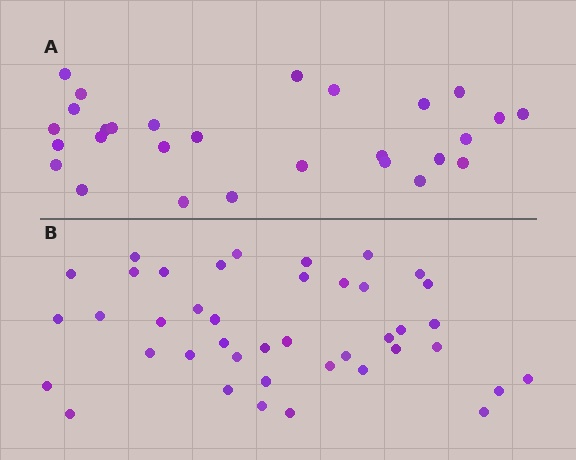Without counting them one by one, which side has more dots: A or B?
Region B (the bottom region) has more dots.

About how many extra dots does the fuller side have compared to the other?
Region B has approximately 15 more dots than region A.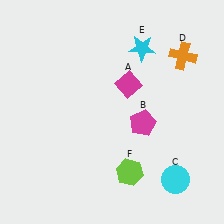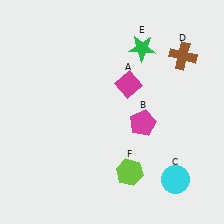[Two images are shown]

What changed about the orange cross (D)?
In Image 1, D is orange. In Image 2, it changed to brown.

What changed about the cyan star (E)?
In Image 1, E is cyan. In Image 2, it changed to green.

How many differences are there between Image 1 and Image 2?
There are 2 differences between the two images.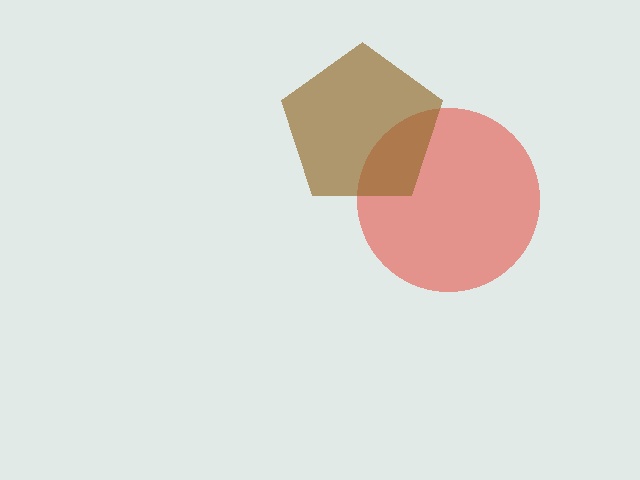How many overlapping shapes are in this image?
There are 2 overlapping shapes in the image.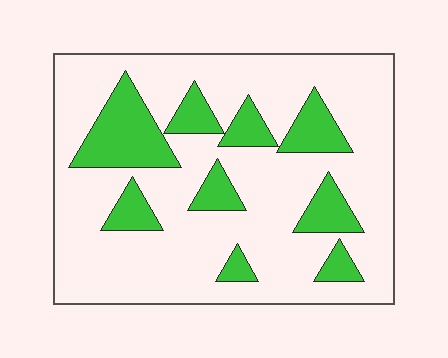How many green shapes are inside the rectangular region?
9.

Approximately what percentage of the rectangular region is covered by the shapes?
Approximately 20%.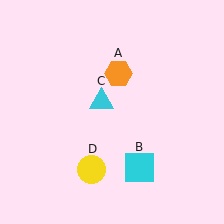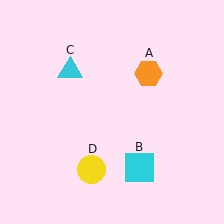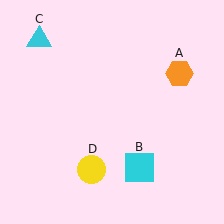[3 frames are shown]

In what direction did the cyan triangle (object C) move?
The cyan triangle (object C) moved up and to the left.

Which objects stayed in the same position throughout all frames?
Cyan square (object B) and yellow circle (object D) remained stationary.